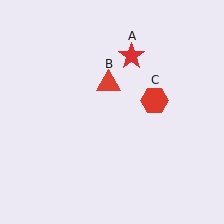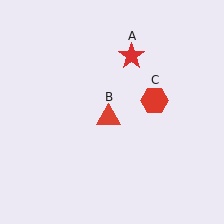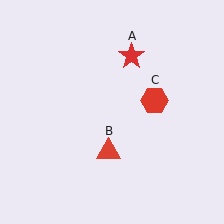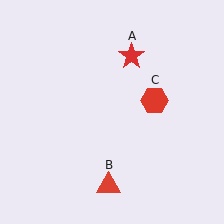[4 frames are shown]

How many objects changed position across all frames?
1 object changed position: red triangle (object B).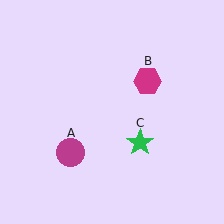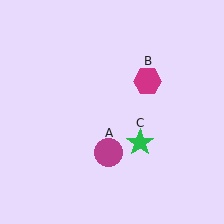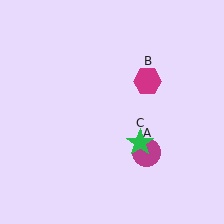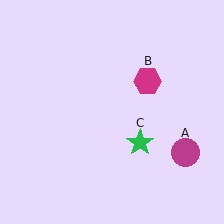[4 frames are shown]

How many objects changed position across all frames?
1 object changed position: magenta circle (object A).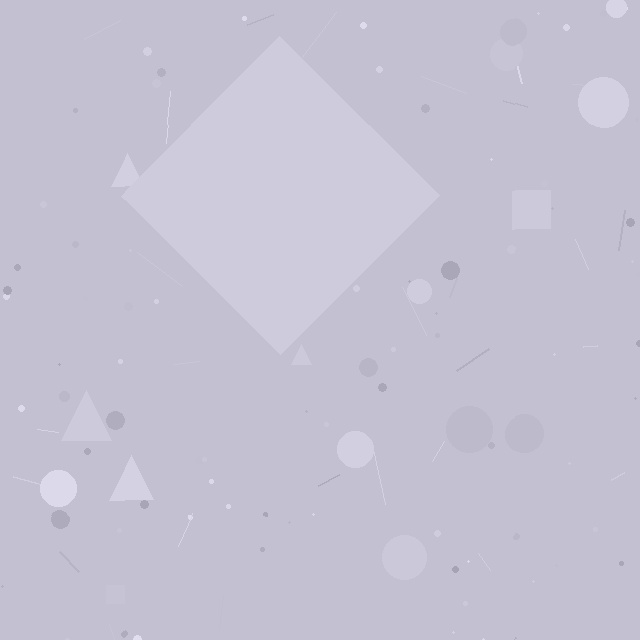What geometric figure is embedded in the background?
A diamond is embedded in the background.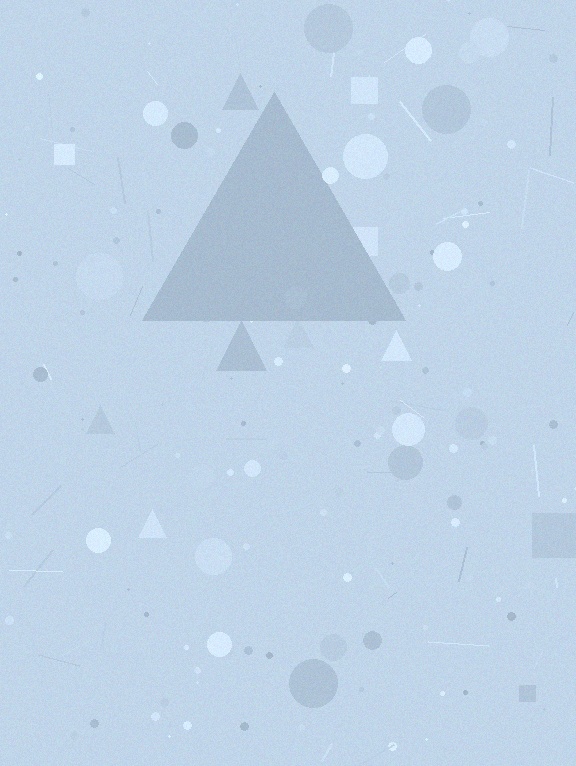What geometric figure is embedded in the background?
A triangle is embedded in the background.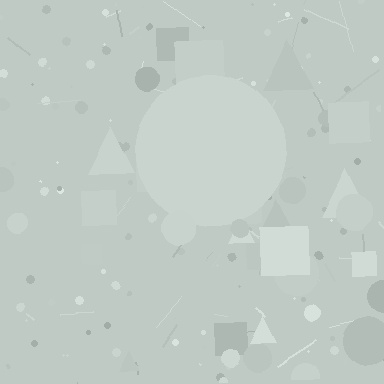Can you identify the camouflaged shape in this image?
The camouflaged shape is a circle.